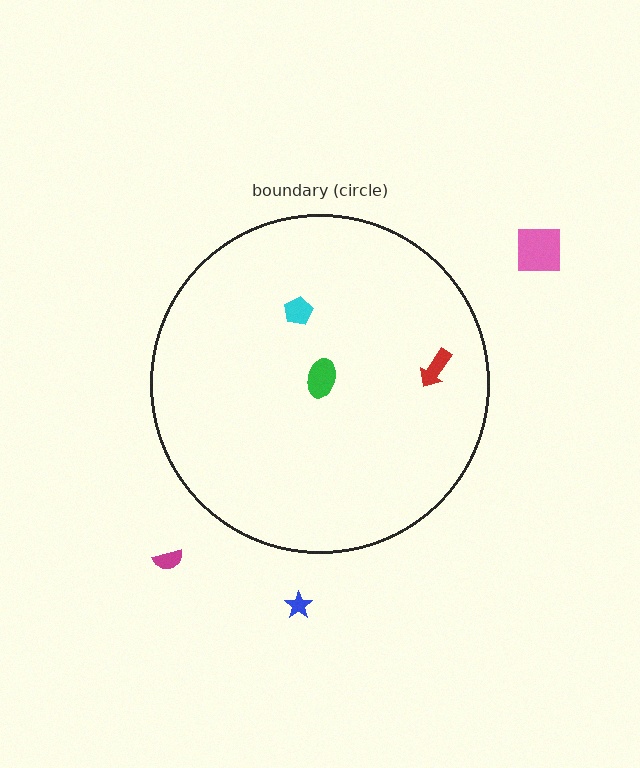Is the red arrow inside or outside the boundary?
Inside.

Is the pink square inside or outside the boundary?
Outside.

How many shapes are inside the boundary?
3 inside, 3 outside.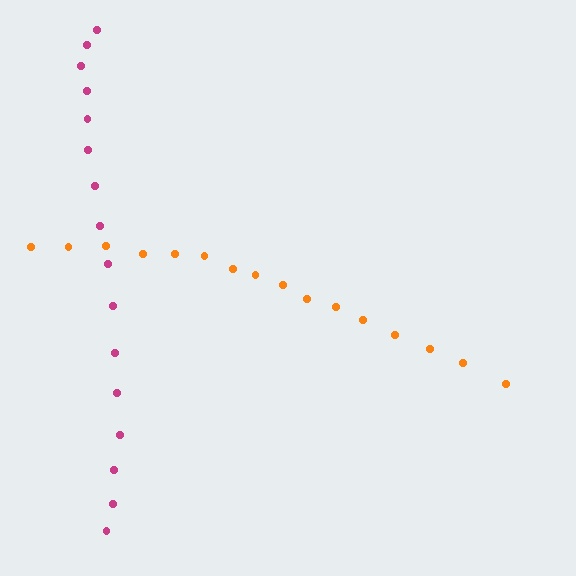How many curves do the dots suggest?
There are 2 distinct paths.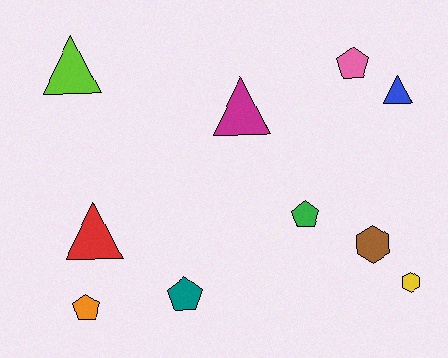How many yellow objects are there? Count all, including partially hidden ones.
There is 1 yellow object.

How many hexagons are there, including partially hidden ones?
There are 2 hexagons.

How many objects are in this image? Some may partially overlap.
There are 10 objects.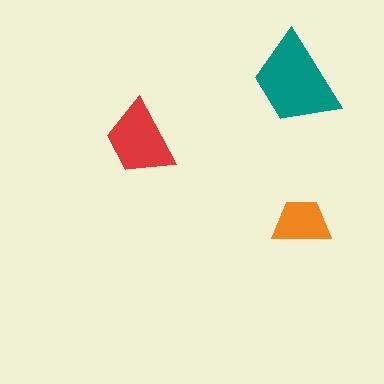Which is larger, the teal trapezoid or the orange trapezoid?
The teal one.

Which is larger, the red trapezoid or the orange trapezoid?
The red one.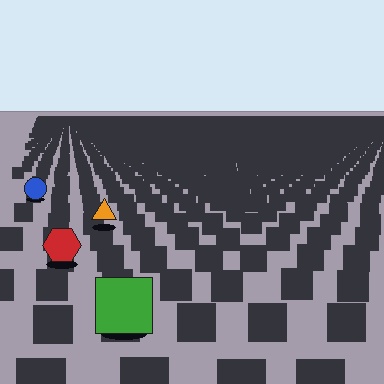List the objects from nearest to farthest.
From nearest to farthest: the green square, the red hexagon, the orange triangle, the blue circle.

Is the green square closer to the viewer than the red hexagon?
Yes. The green square is closer — you can tell from the texture gradient: the ground texture is coarser near it.